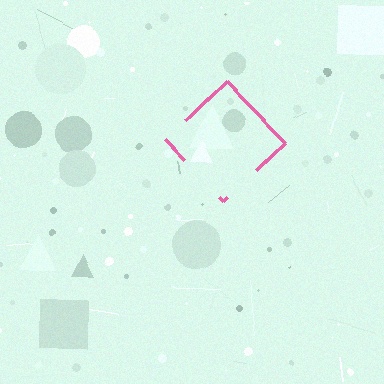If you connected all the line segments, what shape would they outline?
They would outline a diamond.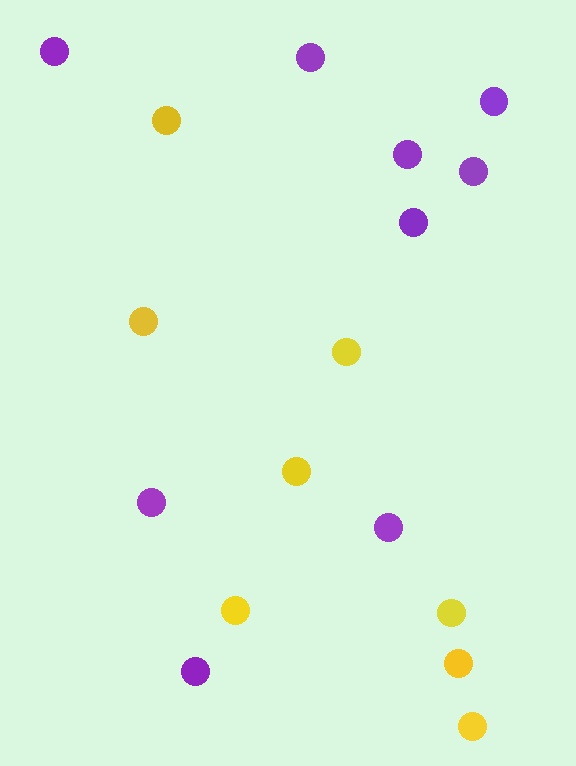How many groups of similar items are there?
There are 2 groups: one group of purple circles (9) and one group of yellow circles (8).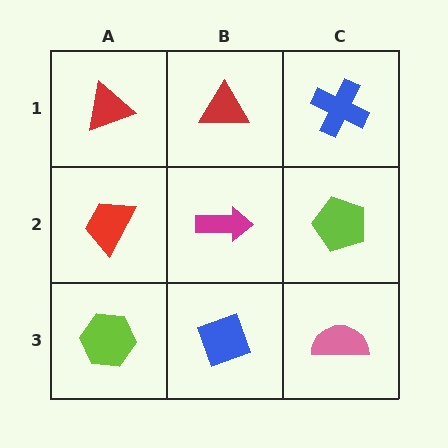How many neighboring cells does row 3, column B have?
3.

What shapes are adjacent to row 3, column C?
A lime pentagon (row 2, column C), a blue diamond (row 3, column B).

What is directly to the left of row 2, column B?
A red trapezoid.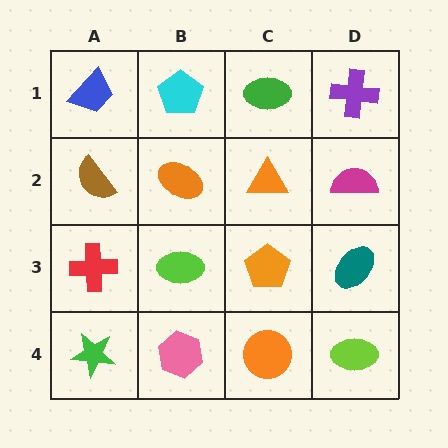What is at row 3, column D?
A teal ellipse.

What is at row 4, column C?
An orange circle.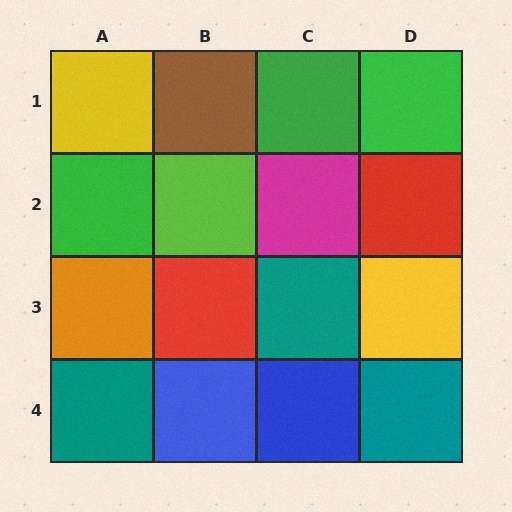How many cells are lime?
1 cell is lime.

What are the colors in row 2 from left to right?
Green, lime, magenta, red.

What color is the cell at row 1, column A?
Yellow.